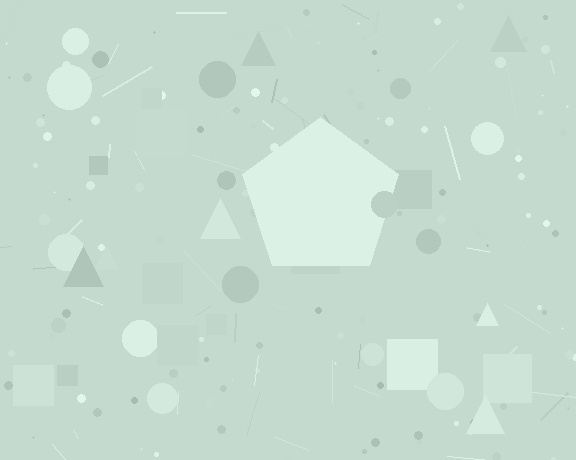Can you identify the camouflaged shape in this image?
The camouflaged shape is a pentagon.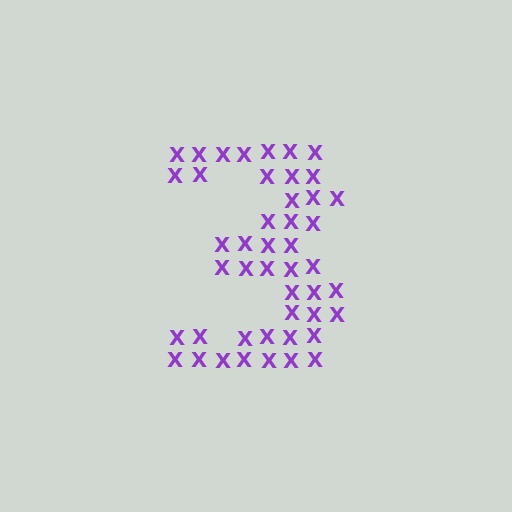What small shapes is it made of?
It is made of small letter X's.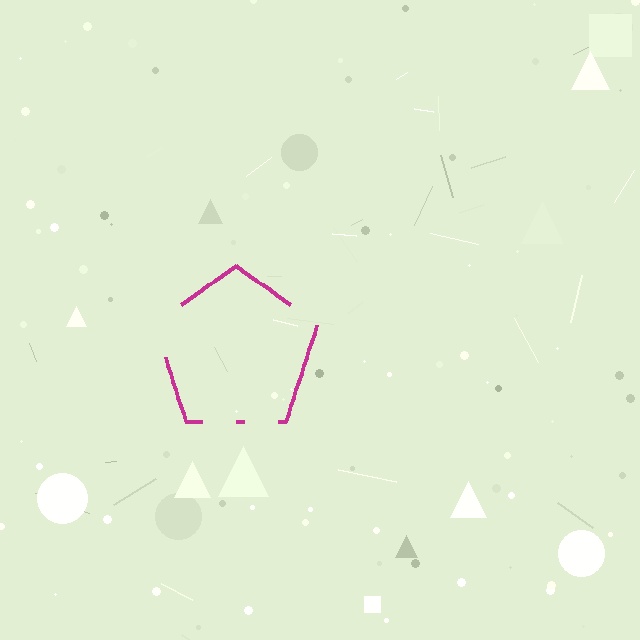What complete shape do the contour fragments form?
The contour fragments form a pentagon.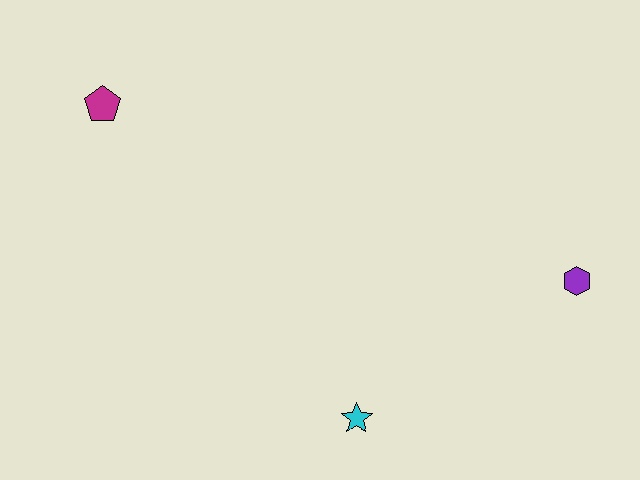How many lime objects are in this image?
There are no lime objects.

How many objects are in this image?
There are 3 objects.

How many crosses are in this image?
There are no crosses.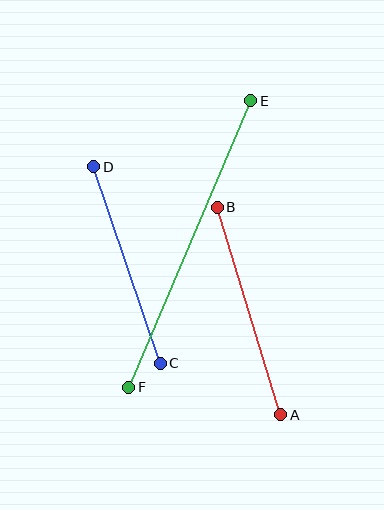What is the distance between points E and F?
The distance is approximately 311 pixels.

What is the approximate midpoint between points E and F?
The midpoint is at approximately (190, 244) pixels.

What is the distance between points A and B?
The distance is approximately 217 pixels.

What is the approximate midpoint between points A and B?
The midpoint is at approximately (249, 311) pixels.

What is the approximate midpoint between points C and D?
The midpoint is at approximately (127, 265) pixels.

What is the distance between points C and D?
The distance is approximately 208 pixels.